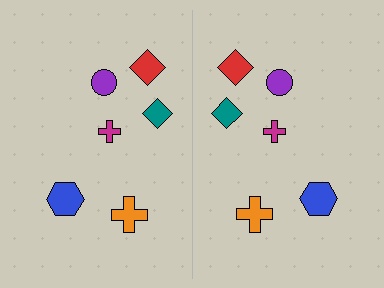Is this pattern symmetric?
Yes, this pattern has bilateral (reflection) symmetry.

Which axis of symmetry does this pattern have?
The pattern has a vertical axis of symmetry running through the center of the image.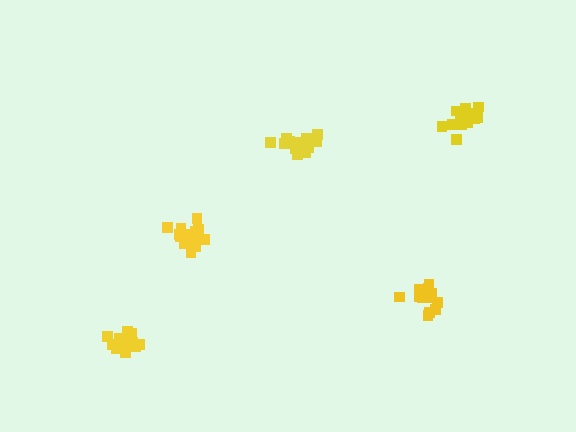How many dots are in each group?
Group 1: 18 dots, Group 2: 14 dots, Group 3: 13 dots, Group 4: 17 dots, Group 5: 18 dots (80 total).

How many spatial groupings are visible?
There are 5 spatial groupings.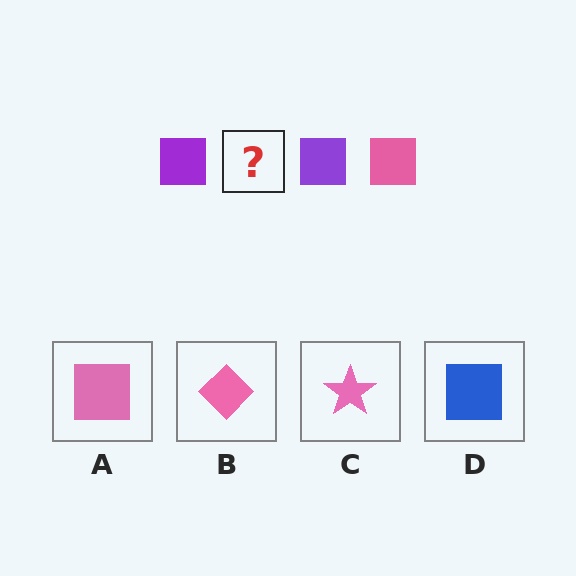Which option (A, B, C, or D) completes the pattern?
A.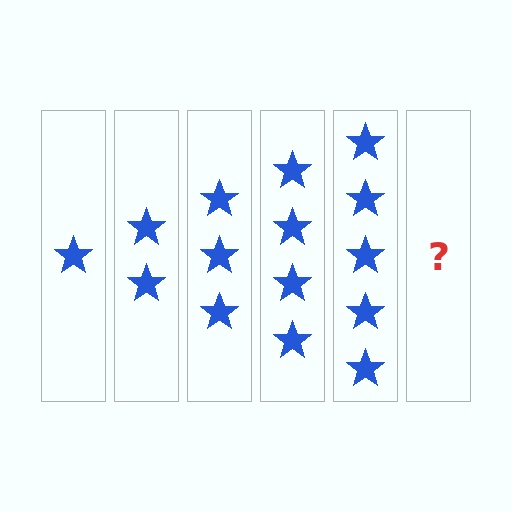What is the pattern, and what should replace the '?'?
The pattern is that each step adds one more star. The '?' should be 6 stars.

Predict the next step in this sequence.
The next step is 6 stars.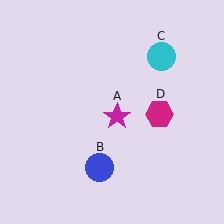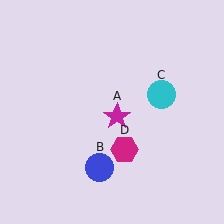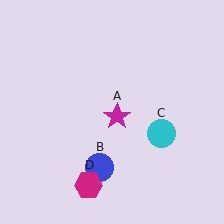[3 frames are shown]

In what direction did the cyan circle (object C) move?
The cyan circle (object C) moved down.